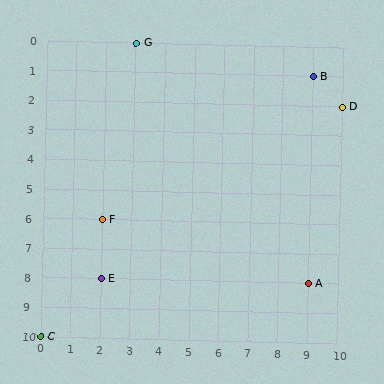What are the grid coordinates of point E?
Point E is at grid coordinates (2, 8).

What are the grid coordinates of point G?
Point G is at grid coordinates (3, 0).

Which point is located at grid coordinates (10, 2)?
Point D is at (10, 2).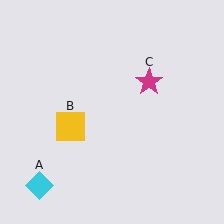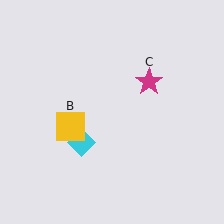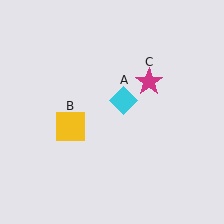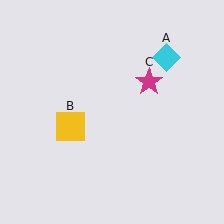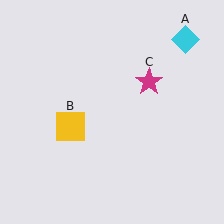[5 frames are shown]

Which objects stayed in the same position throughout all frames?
Yellow square (object B) and magenta star (object C) remained stationary.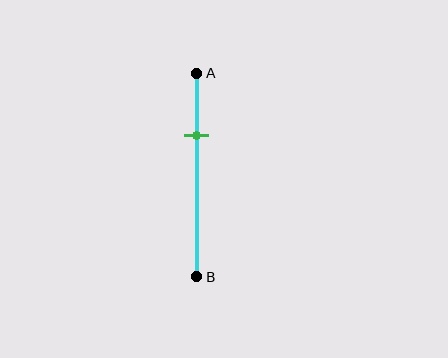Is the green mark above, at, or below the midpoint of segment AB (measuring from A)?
The green mark is above the midpoint of segment AB.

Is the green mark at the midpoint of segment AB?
No, the mark is at about 30% from A, not at the 50% midpoint.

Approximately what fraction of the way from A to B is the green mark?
The green mark is approximately 30% of the way from A to B.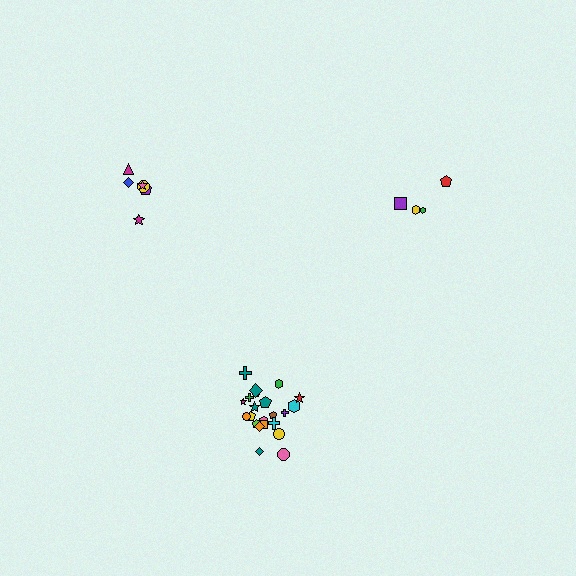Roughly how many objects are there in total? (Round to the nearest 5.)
Roughly 30 objects in total.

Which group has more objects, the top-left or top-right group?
The top-left group.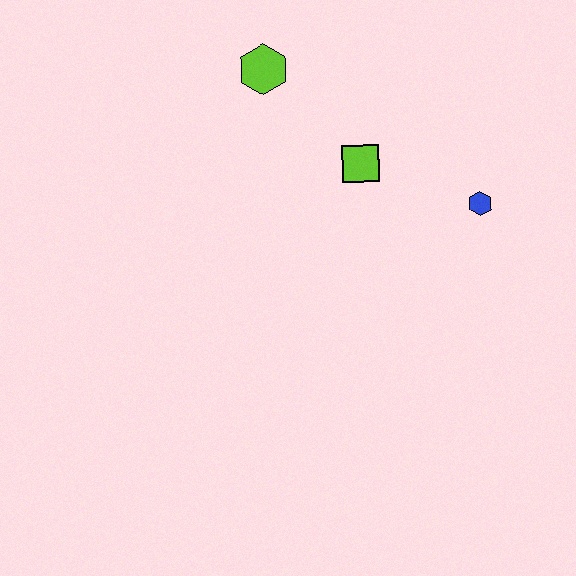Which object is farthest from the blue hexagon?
The lime hexagon is farthest from the blue hexagon.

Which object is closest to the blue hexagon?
The lime square is closest to the blue hexagon.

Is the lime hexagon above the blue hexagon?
Yes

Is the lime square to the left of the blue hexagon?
Yes